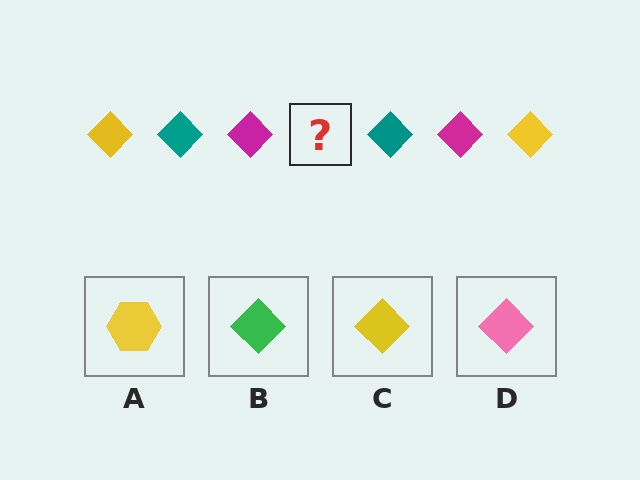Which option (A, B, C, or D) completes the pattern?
C.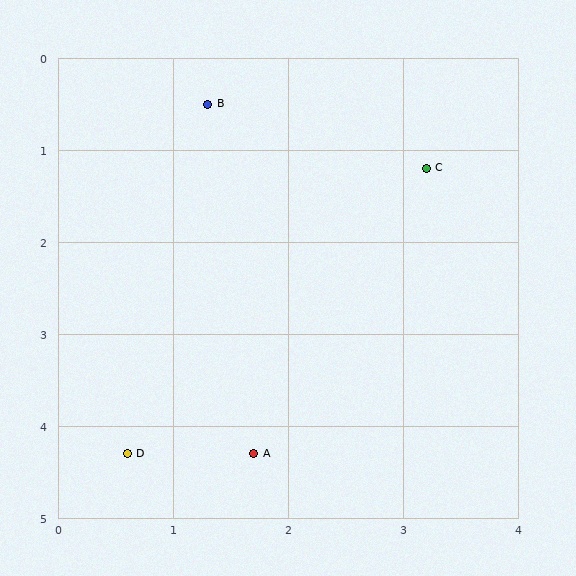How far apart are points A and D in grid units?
Points A and D are about 1.1 grid units apart.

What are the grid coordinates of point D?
Point D is at approximately (0.6, 4.3).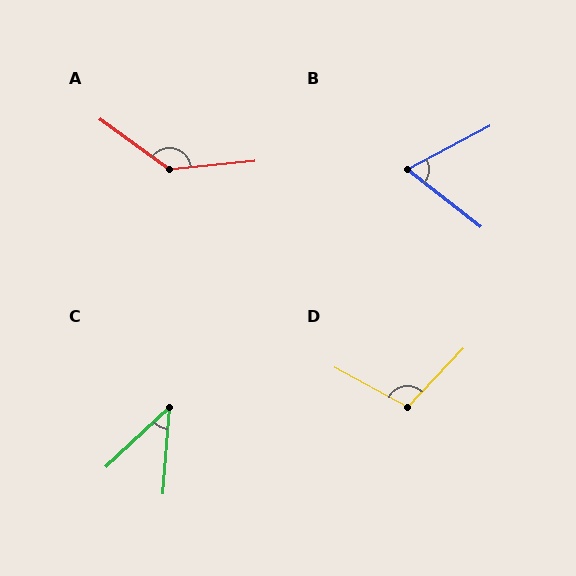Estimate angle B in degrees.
Approximately 66 degrees.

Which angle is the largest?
A, at approximately 138 degrees.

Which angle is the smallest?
C, at approximately 42 degrees.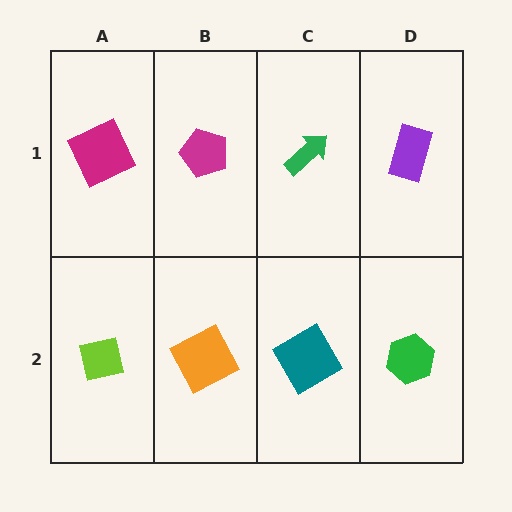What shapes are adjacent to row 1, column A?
A lime square (row 2, column A), a magenta pentagon (row 1, column B).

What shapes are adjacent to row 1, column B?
An orange square (row 2, column B), a magenta square (row 1, column A), a green arrow (row 1, column C).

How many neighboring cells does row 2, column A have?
2.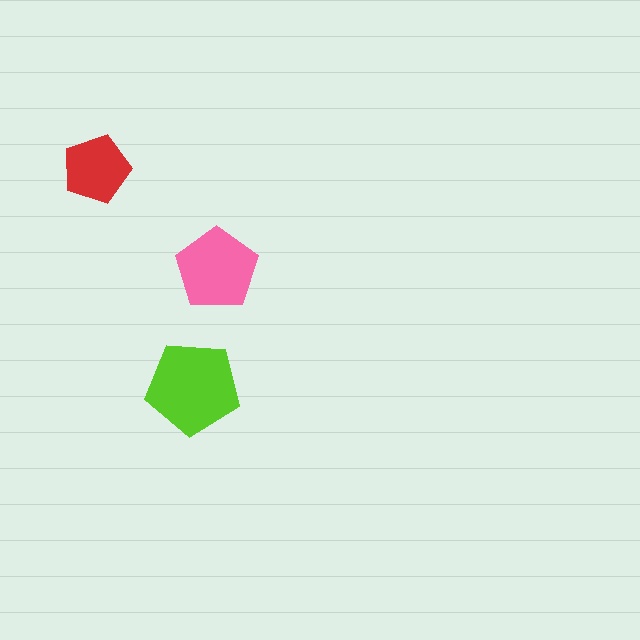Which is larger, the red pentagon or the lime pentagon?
The lime one.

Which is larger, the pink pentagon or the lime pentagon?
The lime one.